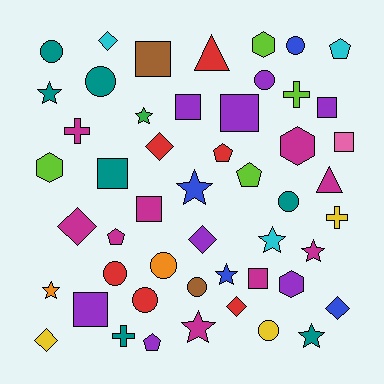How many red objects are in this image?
There are 6 red objects.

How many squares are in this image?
There are 9 squares.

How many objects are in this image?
There are 50 objects.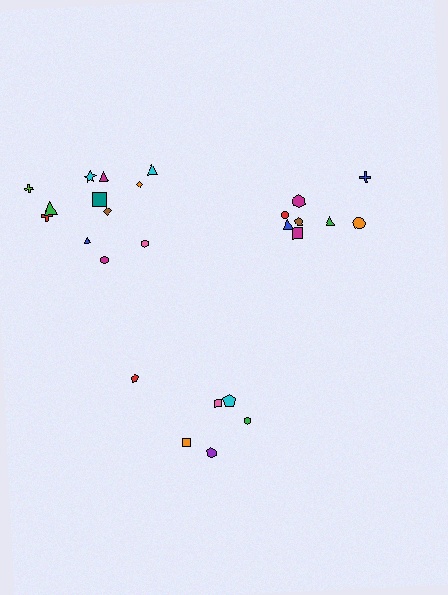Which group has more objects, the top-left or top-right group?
The top-left group.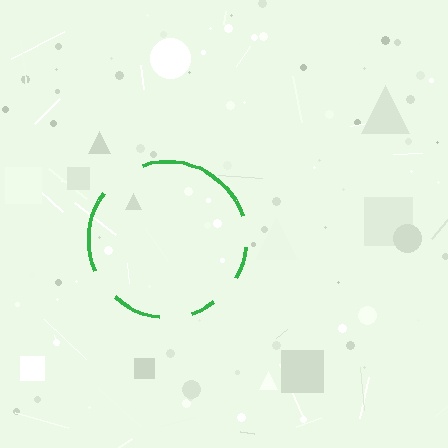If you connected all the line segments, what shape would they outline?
They would outline a circle.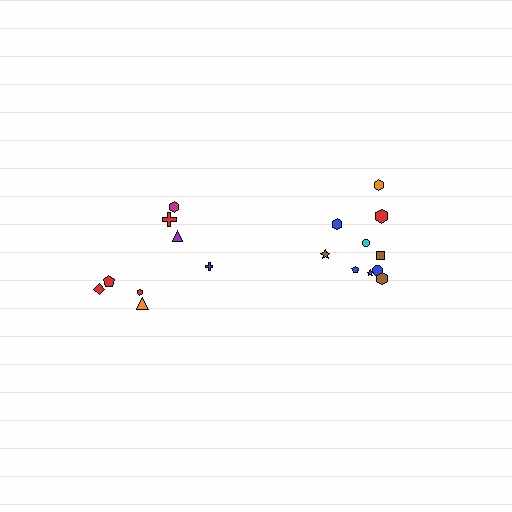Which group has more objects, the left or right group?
The right group.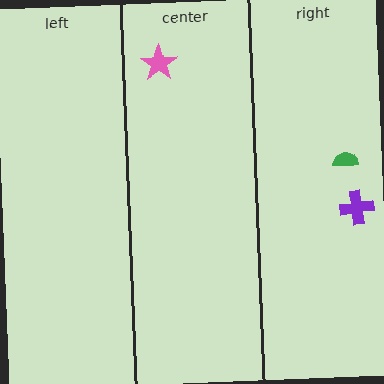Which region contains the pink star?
The center region.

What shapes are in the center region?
The pink star.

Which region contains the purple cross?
The right region.